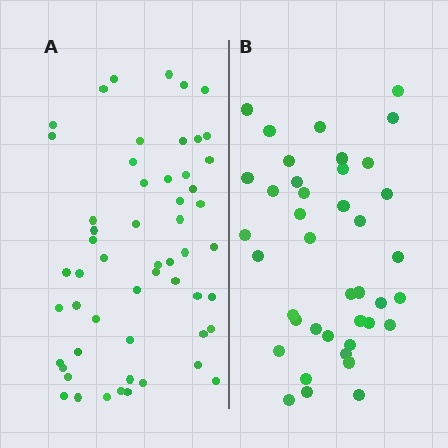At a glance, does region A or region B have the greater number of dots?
Region A (the left region) has more dots.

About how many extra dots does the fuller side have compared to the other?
Region A has approximately 15 more dots than region B.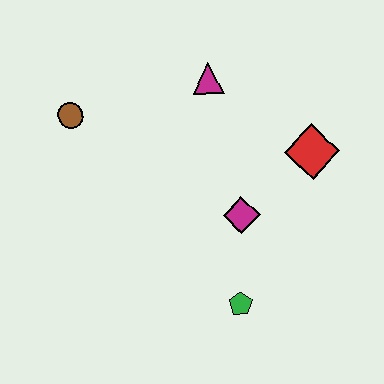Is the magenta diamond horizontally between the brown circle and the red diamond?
Yes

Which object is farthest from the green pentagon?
The brown circle is farthest from the green pentagon.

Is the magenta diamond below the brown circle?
Yes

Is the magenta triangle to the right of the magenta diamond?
No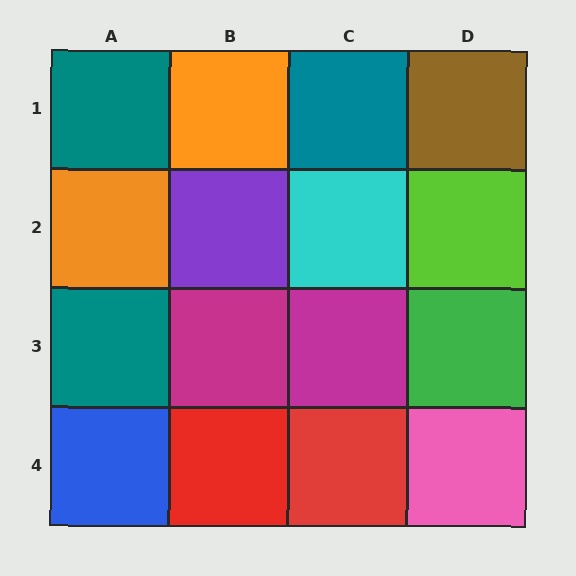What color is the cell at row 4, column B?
Red.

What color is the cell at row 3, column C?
Magenta.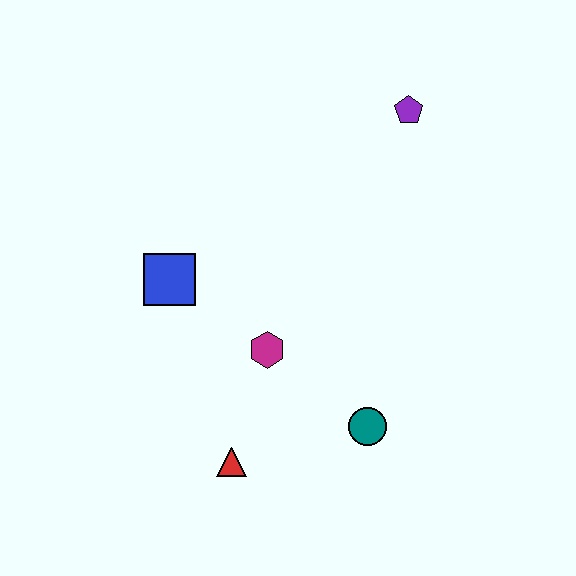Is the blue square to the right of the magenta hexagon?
No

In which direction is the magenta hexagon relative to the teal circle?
The magenta hexagon is to the left of the teal circle.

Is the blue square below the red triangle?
No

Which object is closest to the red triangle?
The magenta hexagon is closest to the red triangle.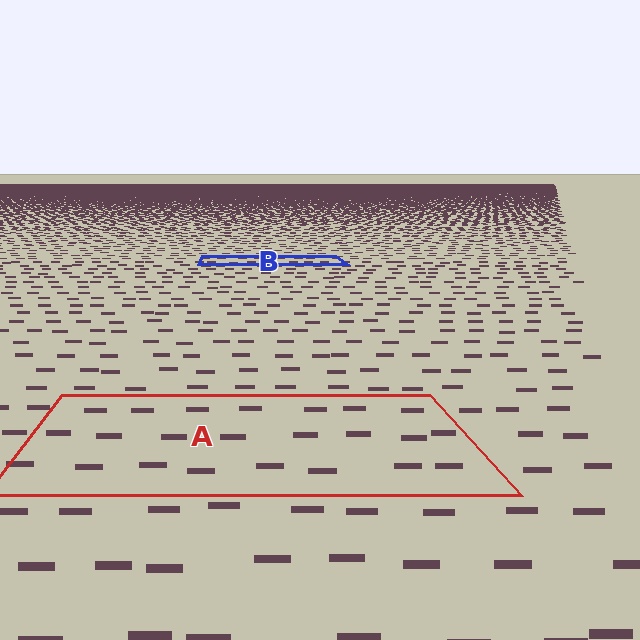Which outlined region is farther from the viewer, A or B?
Region B is farther from the viewer — the texture elements inside it appear smaller and more densely packed.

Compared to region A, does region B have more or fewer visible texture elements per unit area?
Region B has more texture elements per unit area — they are packed more densely because it is farther away.